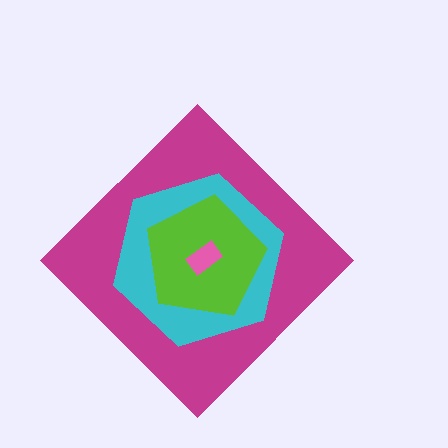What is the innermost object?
The pink rectangle.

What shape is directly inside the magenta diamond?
The cyan hexagon.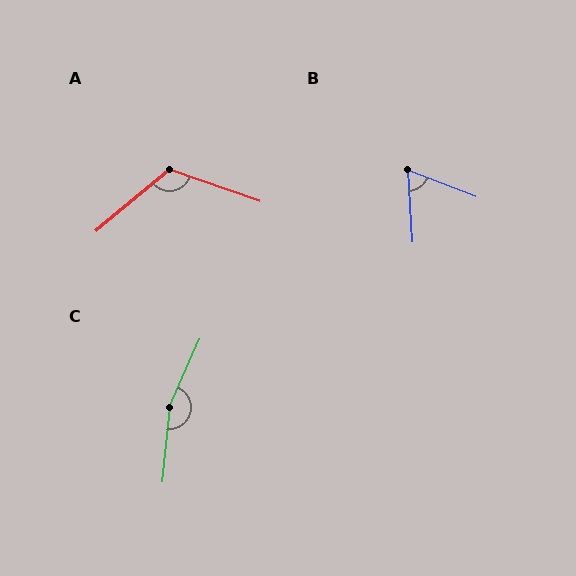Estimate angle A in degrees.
Approximately 121 degrees.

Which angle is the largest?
C, at approximately 162 degrees.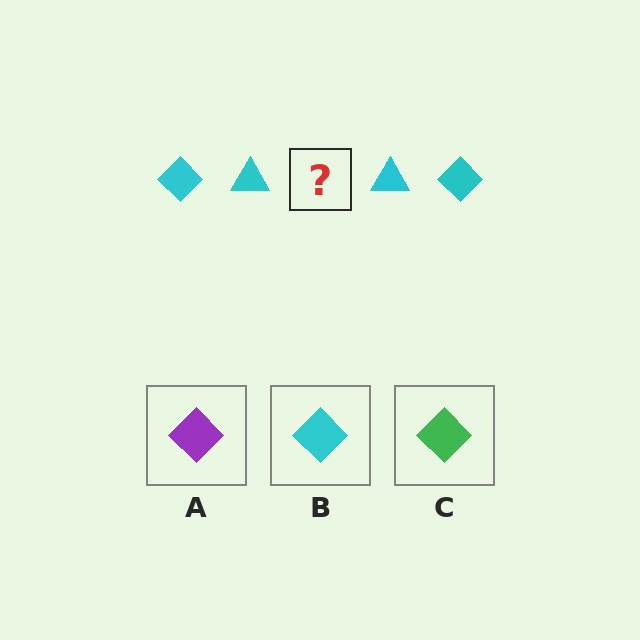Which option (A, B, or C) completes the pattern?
B.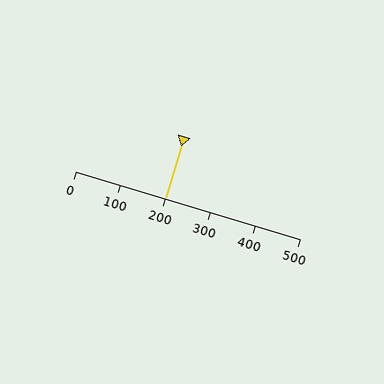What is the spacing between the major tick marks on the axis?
The major ticks are spaced 100 apart.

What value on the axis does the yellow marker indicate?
The marker indicates approximately 200.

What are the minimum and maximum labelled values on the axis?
The axis runs from 0 to 500.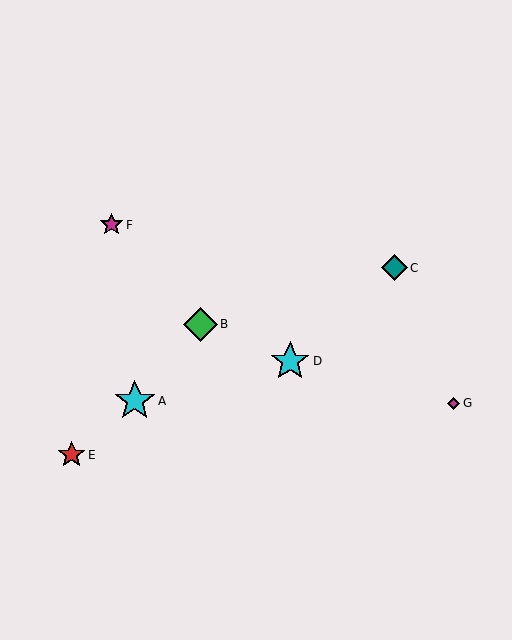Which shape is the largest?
The cyan star (labeled A) is the largest.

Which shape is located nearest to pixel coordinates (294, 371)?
The cyan star (labeled D) at (290, 361) is nearest to that location.